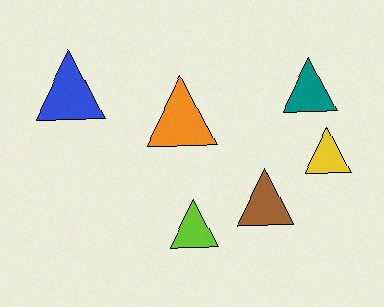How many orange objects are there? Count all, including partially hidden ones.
There is 1 orange object.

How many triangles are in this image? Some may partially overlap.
There are 6 triangles.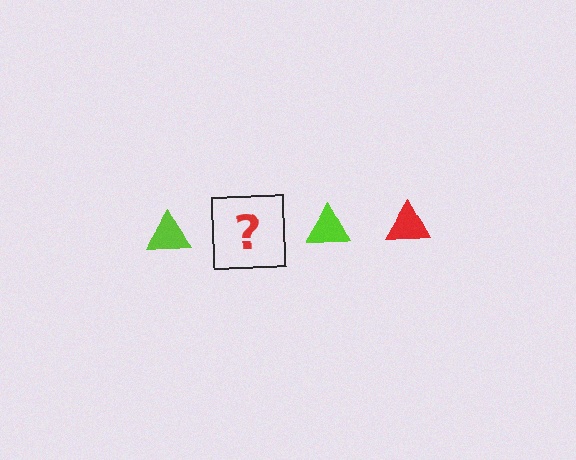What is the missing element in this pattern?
The missing element is a red triangle.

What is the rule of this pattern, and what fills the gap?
The rule is that the pattern cycles through lime, red triangles. The gap should be filled with a red triangle.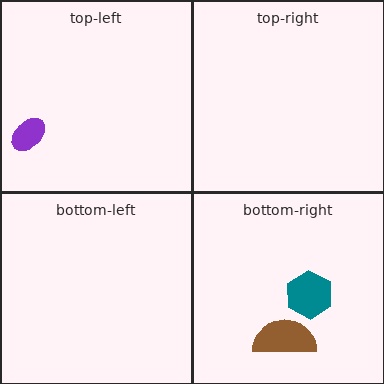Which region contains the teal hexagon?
The bottom-right region.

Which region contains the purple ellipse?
The top-left region.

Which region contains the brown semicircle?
The bottom-right region.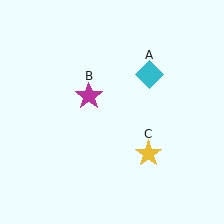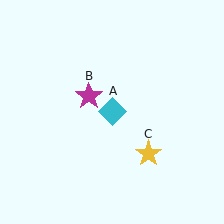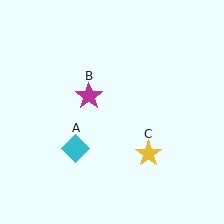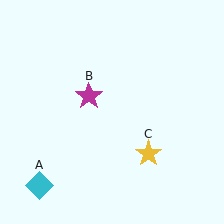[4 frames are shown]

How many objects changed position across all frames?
1 object changed position: cyan diamond (object A).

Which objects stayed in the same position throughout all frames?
Magenta star (object B) and yellow star (object C) remained stationary.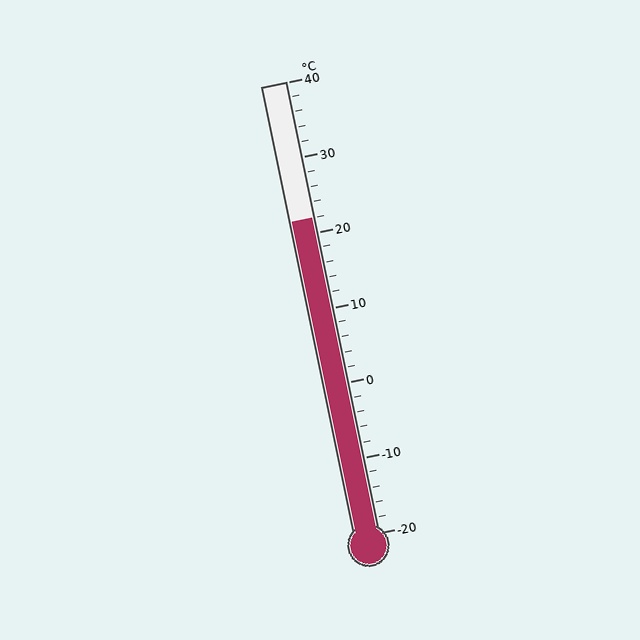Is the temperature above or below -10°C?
The temperature is above -10°C.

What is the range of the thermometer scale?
The thermometer scale ranges from -20°C to 40°C.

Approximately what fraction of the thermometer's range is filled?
The thermometer is filled to approximately 70% of its range.